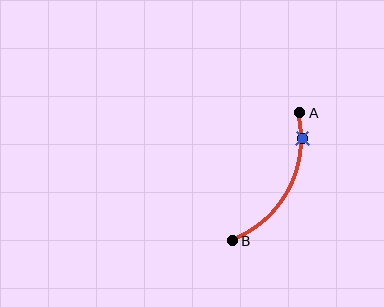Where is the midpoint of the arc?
The arc midpoint is the point on the curve farthest from the straight line joining A and B. It sits to the right of that line.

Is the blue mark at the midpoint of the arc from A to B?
No. The blue mark lies on the arc but is closer to endpoint A. The arc midpoint would be at the point on the curve equidistant along the arc from both A and B.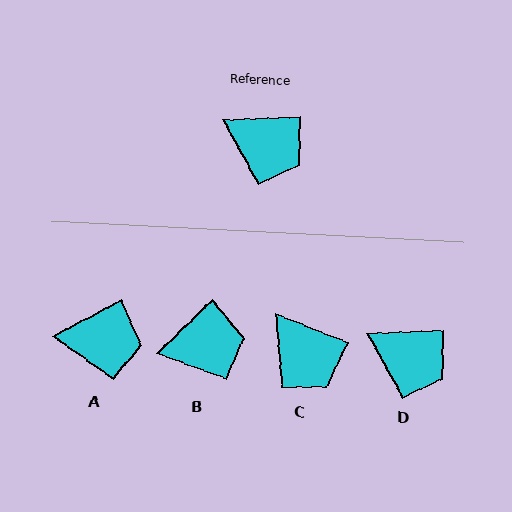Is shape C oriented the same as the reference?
No, it is off by about 24 degrees.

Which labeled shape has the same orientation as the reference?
D.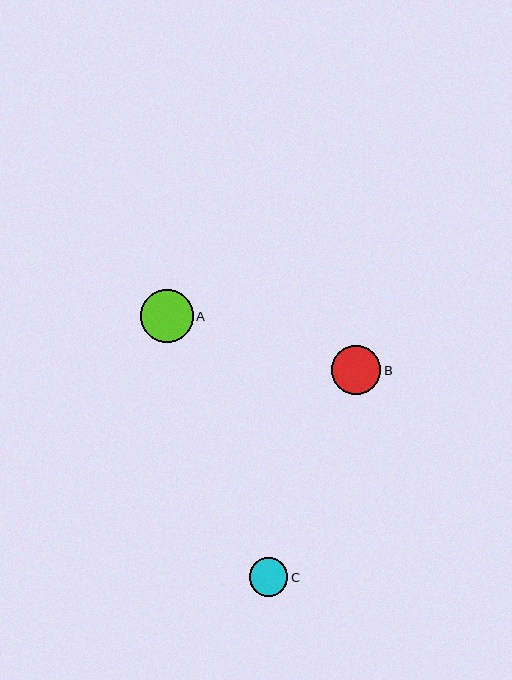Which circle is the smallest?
Circle C is the smallest with a size of approximately 38 pixels.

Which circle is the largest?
Circle A is the largest with a size of approximately 53 pixels.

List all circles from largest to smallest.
From largest to smallest: A, B, C.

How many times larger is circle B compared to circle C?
Circle B is approximately 1.3 times the size of circle C.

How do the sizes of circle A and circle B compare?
Circle A and circle B are approximately the same size.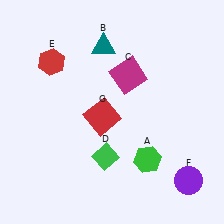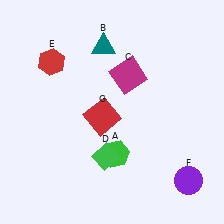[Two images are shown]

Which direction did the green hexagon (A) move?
The green hexagon (A) moved left.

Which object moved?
The green hexagon (A) moved left.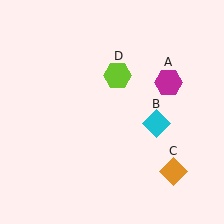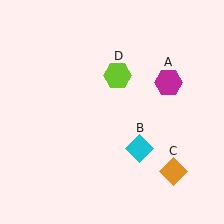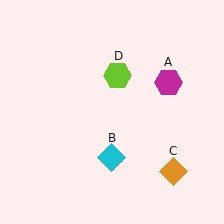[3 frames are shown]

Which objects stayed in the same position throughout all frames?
Magenta hexagon (object A) and orange diamond (object C) and lime hexagon (object D) remained stationary.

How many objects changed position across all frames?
1 object changed position: cyan diamond (object B).